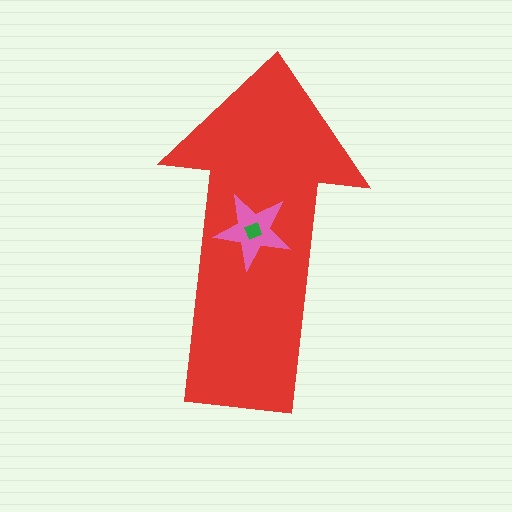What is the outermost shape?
The red arrow.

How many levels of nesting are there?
3.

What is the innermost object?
The green square.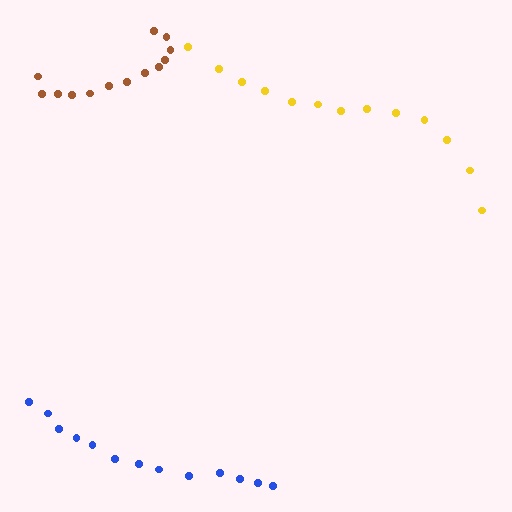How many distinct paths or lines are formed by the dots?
There are 3 distinct paths.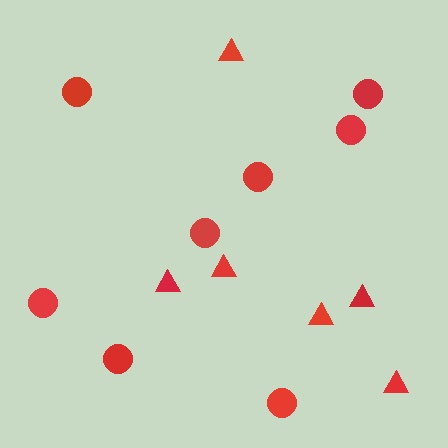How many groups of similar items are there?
There are 2 groups: one group of circles (8) and one group of triangles (6).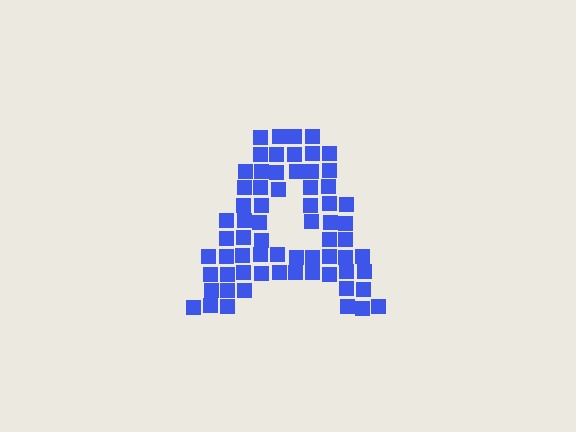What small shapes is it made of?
It is made of small squares.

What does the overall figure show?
The overall figure shows the letter A.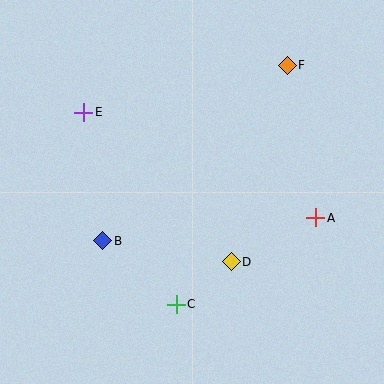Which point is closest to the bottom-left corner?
Point B is closest to the bottom-left corner.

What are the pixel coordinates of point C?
Point C is at (176, 304).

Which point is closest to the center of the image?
Point D at (231, 262) is closest to the center.